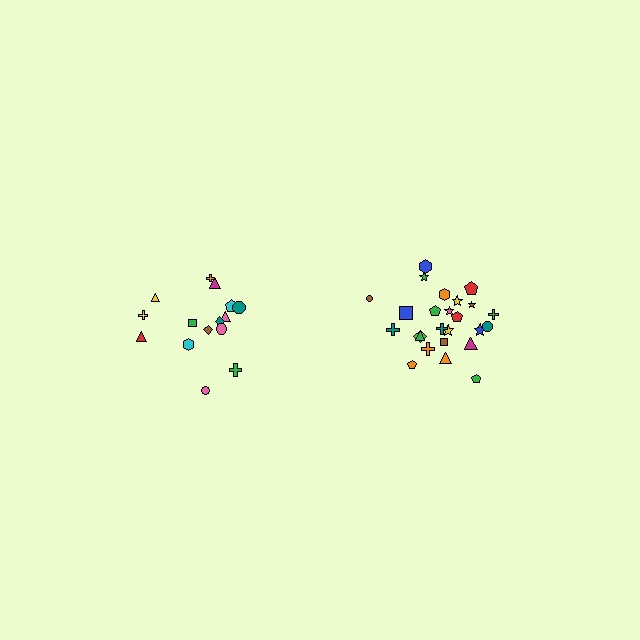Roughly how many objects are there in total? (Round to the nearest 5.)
Roughly 40 objects in total.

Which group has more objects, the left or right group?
The right group.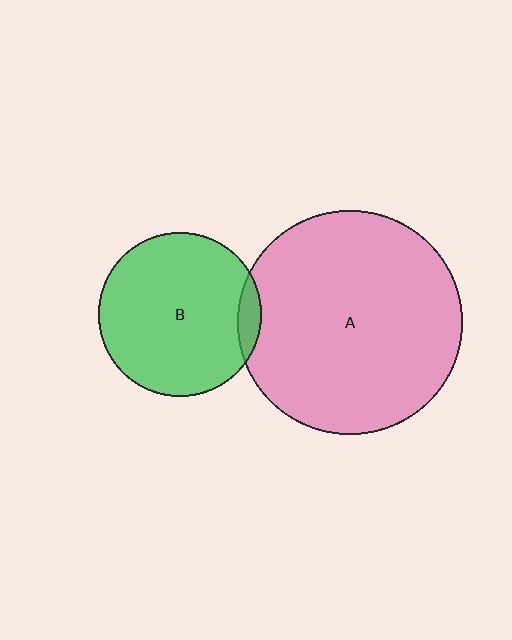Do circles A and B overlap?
Yes.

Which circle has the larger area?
Circle A (pink).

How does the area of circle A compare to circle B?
Approximately 1.9 times.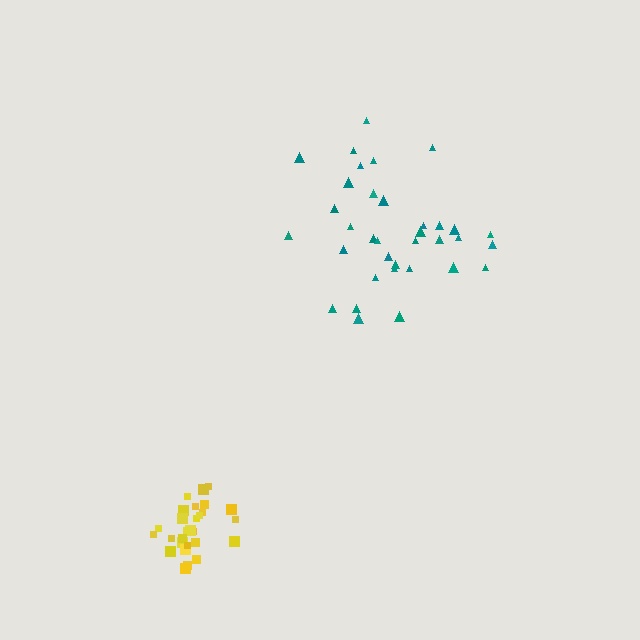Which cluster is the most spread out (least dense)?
Teal.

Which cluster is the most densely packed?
Yellow.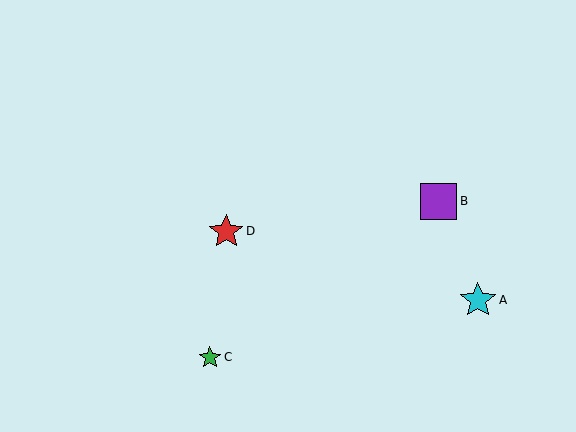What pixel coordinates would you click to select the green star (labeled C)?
Click at (210, 357) to select the green star C.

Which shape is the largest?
The cyan star (labeled A) is the largest.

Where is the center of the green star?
The center of the green star is at (210, 357).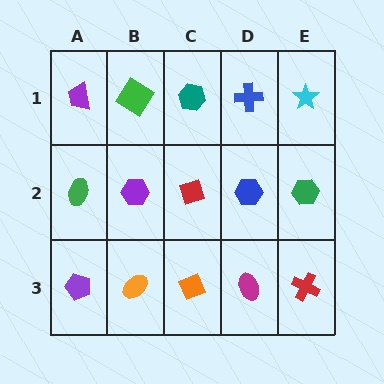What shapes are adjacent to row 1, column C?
A red diamond (row 2, column C), a green diamond (row 1, column B), a blue cross (row 1, column D).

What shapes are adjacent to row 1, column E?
A green hexagon (row 2, column E), a blue cross (row 1, column D).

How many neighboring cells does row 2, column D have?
4.